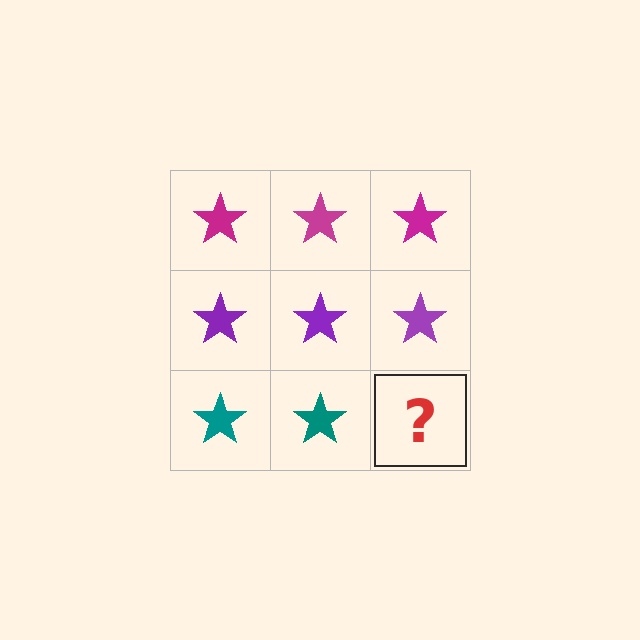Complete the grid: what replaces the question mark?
The question mark should be replaced with a teal star.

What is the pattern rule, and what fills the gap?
The rule is that each row has a consistent color. The gap should be filled with a teal star.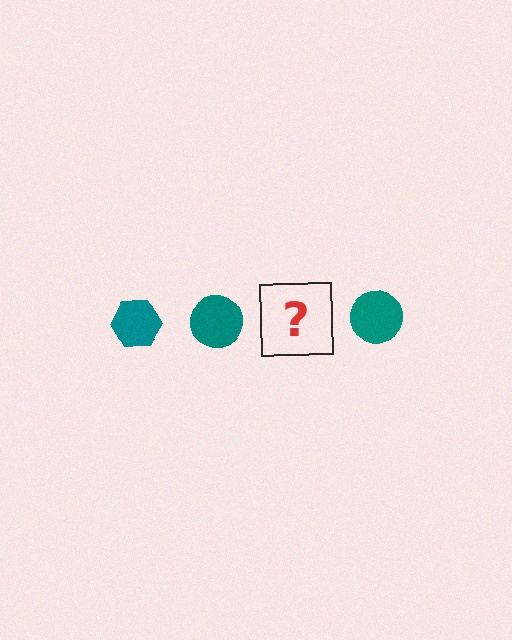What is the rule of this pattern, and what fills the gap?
The rule is that the pattern cycles through hexagon, circle shapes in teal. The gap should be filled with a teal hexagon.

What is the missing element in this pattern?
The missing element is a teal hexagon.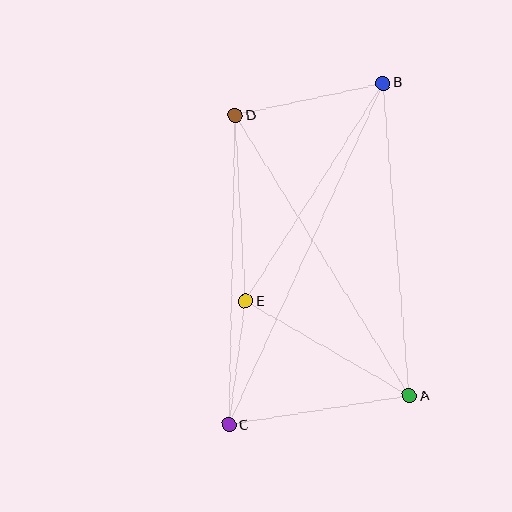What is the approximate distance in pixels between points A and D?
The distance between A and D is approximately 330 pixels.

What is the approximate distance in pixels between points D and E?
The distance between D and E is approximately 186 pixels.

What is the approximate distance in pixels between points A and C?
The distance between A and C is approximately 183 pixels.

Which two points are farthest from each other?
Points B and C are farthest from each other.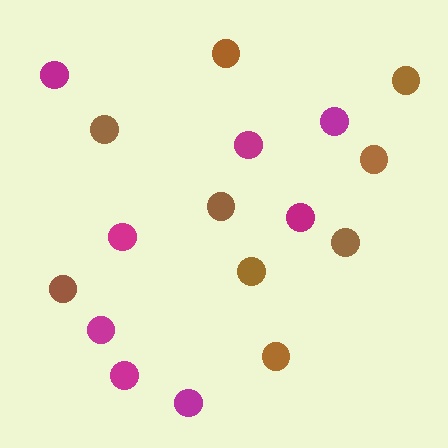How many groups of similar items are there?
There are 2 groups: one group of magenta circles (8) and one group of brown circles (9).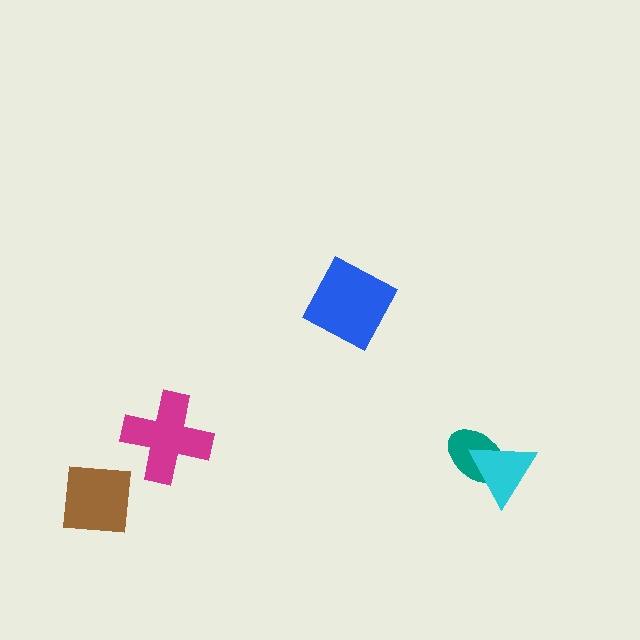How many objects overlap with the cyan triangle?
1 object overlaps with the cyan triangle.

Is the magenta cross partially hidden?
No, no other shape covers it.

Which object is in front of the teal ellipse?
The cyan triangle is in front of the teal ellipse.